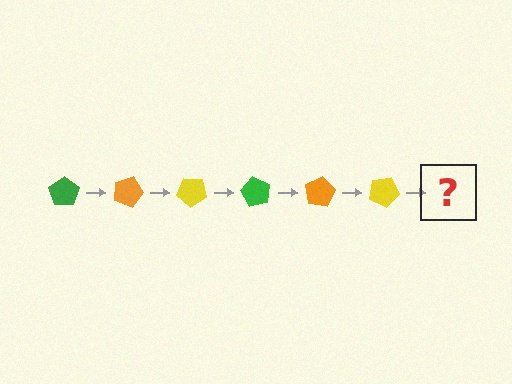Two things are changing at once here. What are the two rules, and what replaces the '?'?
The two rules are that it rotates 20 degrees each step and the color cycles through green, orange, and yellow. The '?' should be a green pentagon, rotated 120 degrees from the start.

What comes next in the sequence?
The next element should be a green pentagon, rotated 120 degrees from the start.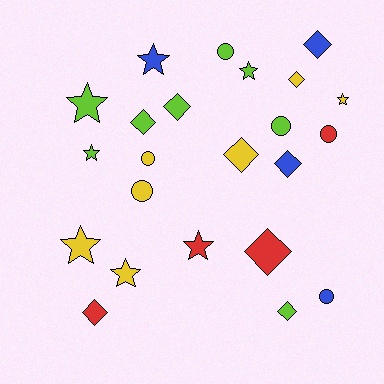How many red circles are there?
There is 1 red circle.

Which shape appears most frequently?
Diamond, with 9 objects.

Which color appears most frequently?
Lime, with 8 objects.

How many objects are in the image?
There are 23 objects.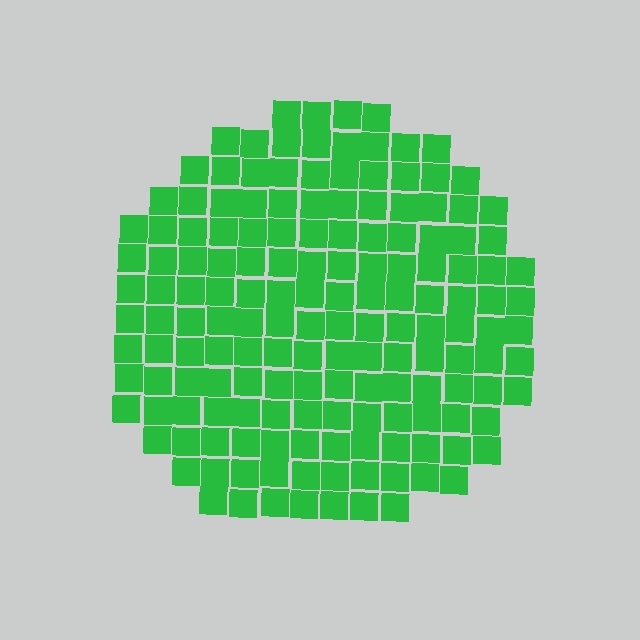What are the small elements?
The small elements are squares.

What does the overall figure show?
The overall figure shows a circle.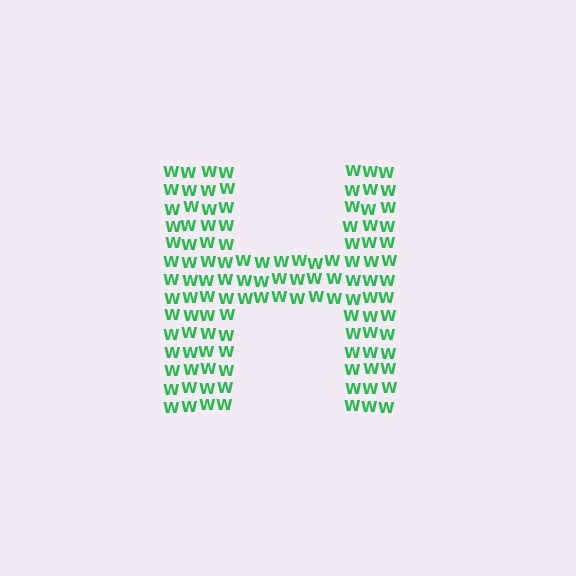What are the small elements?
The small elements are letter W's.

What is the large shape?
The large shape is the letter H.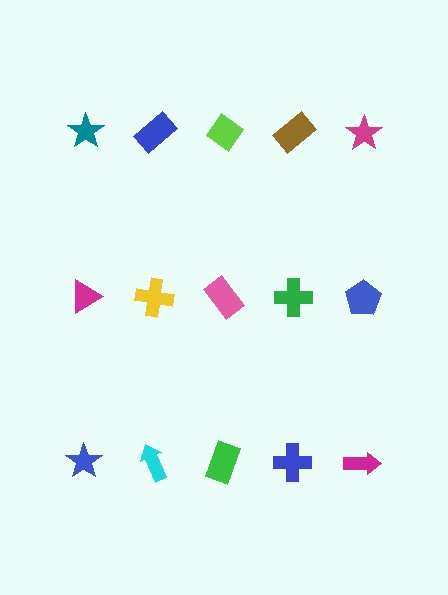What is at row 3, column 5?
A magenta arrow.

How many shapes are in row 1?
5 shapes.